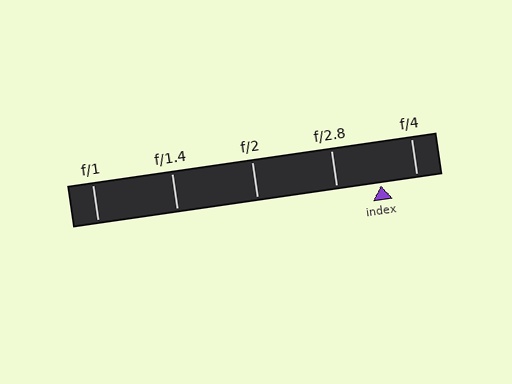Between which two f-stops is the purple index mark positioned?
The index mark is between f/2.8 and f/4.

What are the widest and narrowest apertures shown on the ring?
The widest aperture shown is f/1 and the narrowest is f/4.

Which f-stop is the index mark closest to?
The index mark is closest to f/4.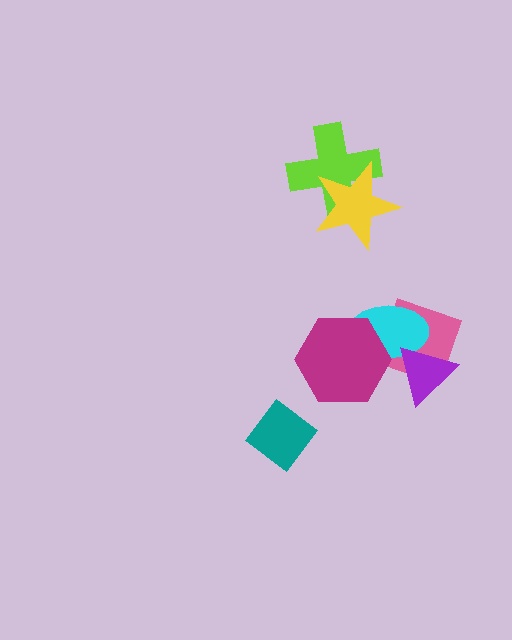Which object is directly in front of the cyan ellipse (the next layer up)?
The purple triangle is directly in front of the cyan ellipse.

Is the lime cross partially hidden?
Yes, it is partially covered by another shape.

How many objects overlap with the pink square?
2 objects overlap with the pink square.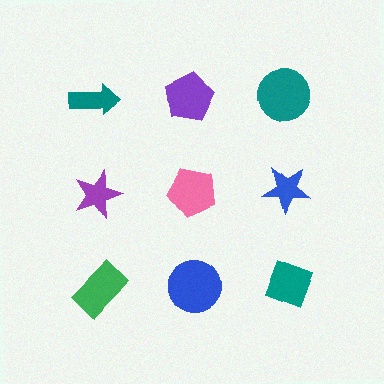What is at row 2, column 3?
A blue star.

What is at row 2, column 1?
A purple star.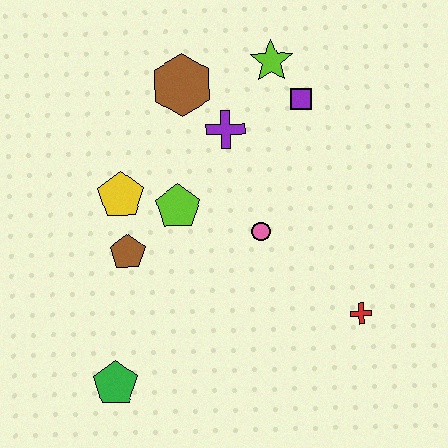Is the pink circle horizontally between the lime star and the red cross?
No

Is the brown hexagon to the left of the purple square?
Yes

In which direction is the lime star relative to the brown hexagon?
The lime star is to the right of the brown hexagon.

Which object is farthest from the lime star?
The green pentagon is farthest from the lime star.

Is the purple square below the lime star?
Yes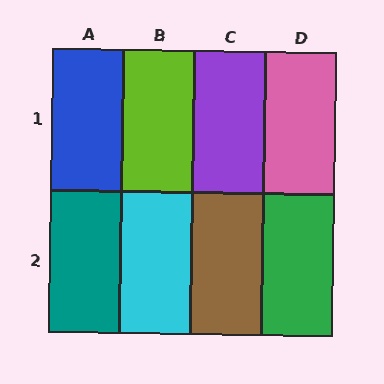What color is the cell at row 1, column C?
Purple.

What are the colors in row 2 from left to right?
Teal, cyan, brown, green.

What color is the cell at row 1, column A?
Blue.